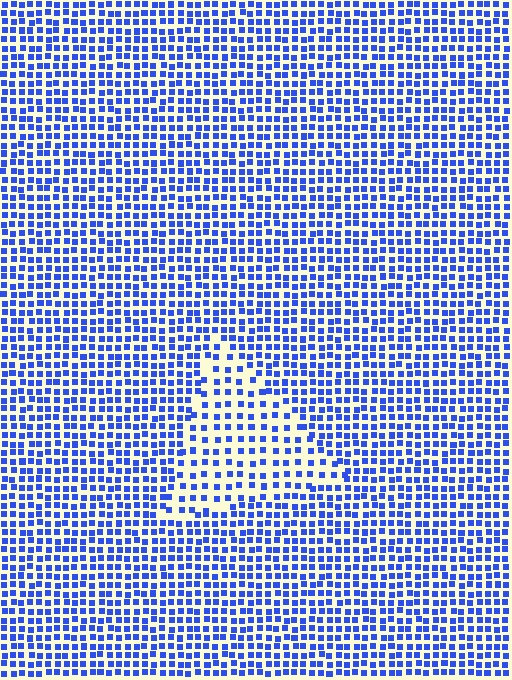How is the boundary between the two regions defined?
The boundary is defined by a change in element density (approximately 1.8x ratio). All elements are the same color, size, and shape.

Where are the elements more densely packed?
The elements are more densely packed outside the triangle boundary.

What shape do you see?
I see a triangle.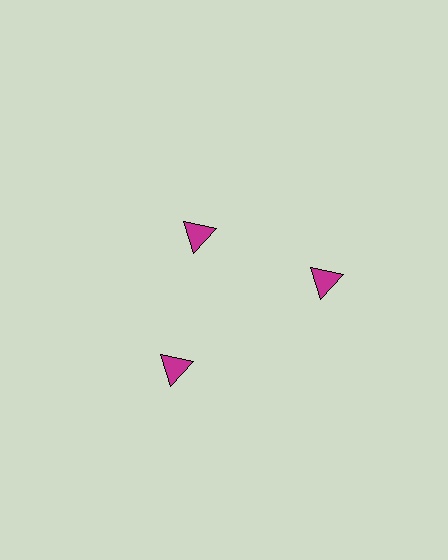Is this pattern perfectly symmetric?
No. The 3 magenta triangles are arranged in a ring, but one element near the 11 o'clock position is pulled inward toward the center, breaking the 3-fold rotational symmetry.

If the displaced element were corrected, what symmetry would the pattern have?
It would have 3-fold rotational symmetry — the pattern would map onto itself every 120 degrees.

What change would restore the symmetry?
The symmetry would be restored by moving it outward, back onto the ring so that all 3 triangles sit at equal angles and equal distance from the center.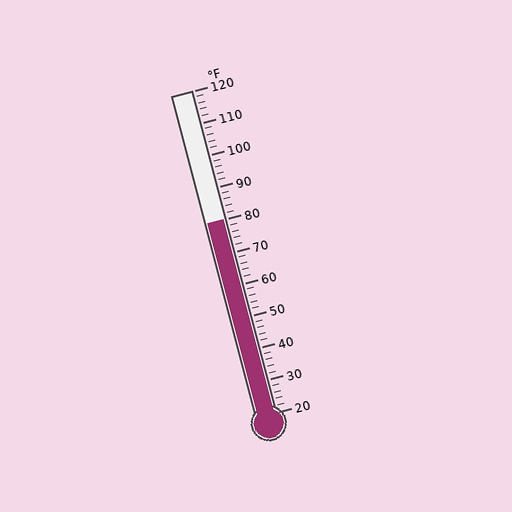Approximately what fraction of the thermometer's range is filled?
The thermometer is filled to approximately 60% of its range.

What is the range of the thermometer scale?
The thermometer scale ranges from 20°F to 120°F.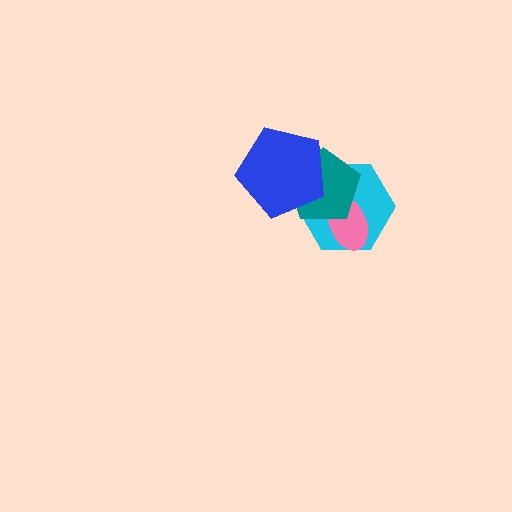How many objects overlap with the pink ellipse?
2 objects overlap with the pink ellipse.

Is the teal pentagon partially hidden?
Yes, it is partially covered by another shape.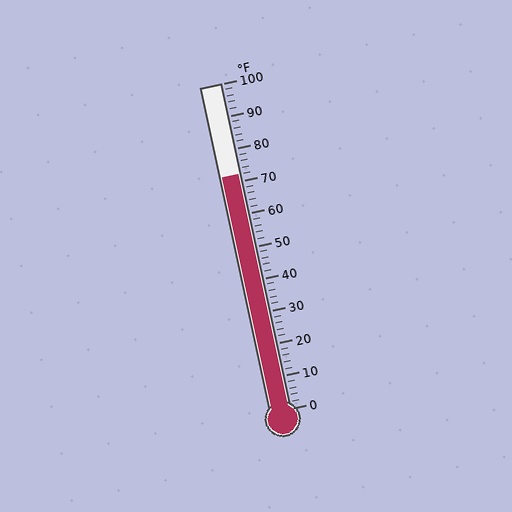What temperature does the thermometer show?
The thermometer shows approximately 72°F.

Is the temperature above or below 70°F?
The temperature is above 70°F.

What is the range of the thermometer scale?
The thermometer scale ranges from 0°F to 100°F.